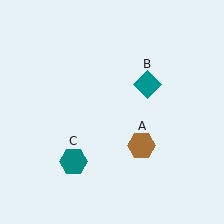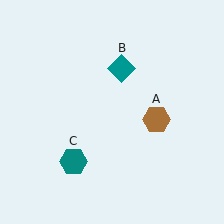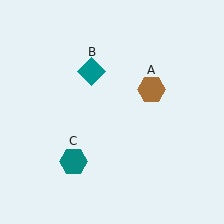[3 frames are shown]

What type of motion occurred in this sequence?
The brown hexagon (object A), teal diamond (object B) rotated counterclockwise around the center of the scene.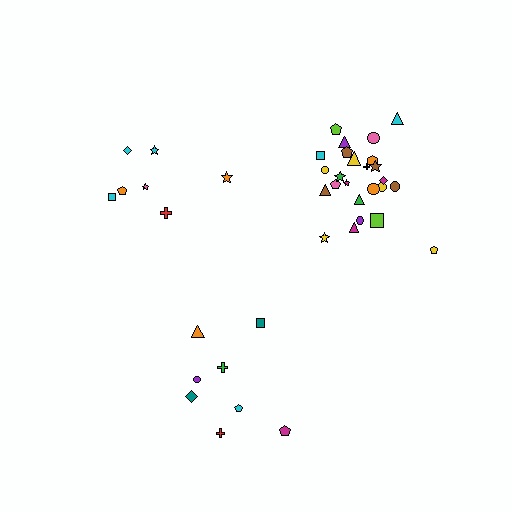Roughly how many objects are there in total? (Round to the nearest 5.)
Roughly 40 objects in total.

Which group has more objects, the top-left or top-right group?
The top-right group.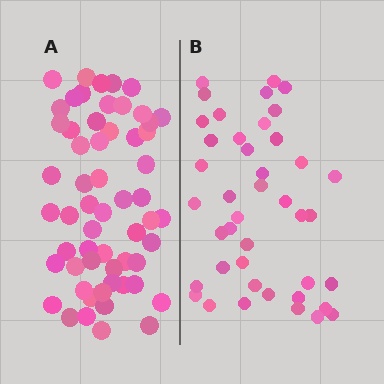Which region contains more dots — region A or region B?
Region A (the left region) has more dots.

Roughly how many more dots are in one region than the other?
Region A has approximately 15 more dots than region B.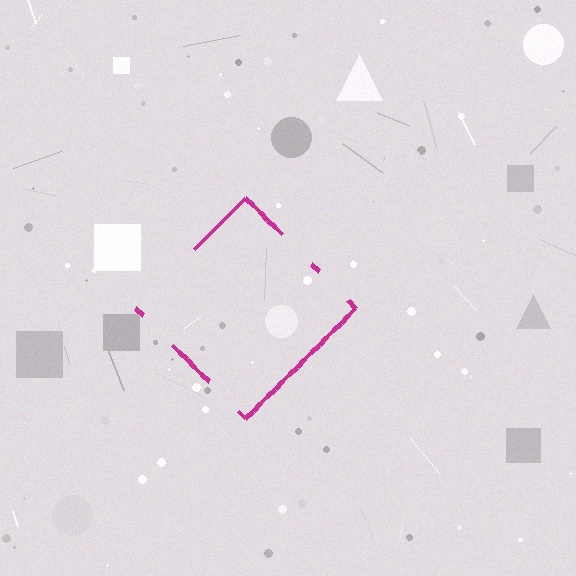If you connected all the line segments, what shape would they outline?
They would outline a diamond.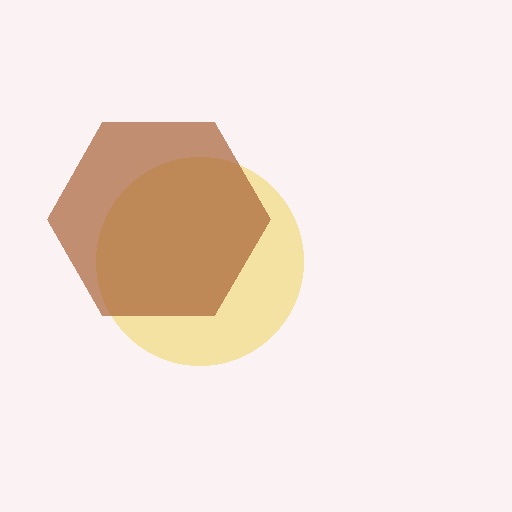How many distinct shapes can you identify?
There are 2 distinct shapes: a yellow circle, a brown hexagon.